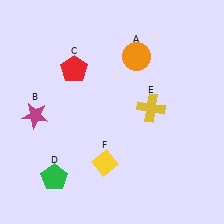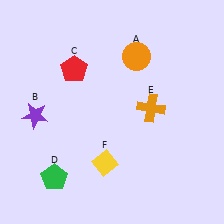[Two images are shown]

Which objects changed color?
B changed from magenta to purple. E changed from yellow to orange.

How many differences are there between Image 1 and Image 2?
There are 2 differences between the two images.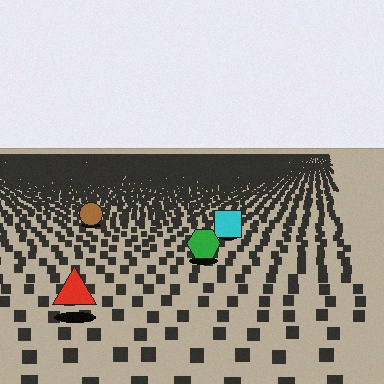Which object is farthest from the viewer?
The brown circle is farthest from the viewer. It appears smaller and the ground texture around it is denser.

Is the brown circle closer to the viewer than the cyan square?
No. The cyan square is closer — you can tell from the texture gradient: the ground texture is coarser near it.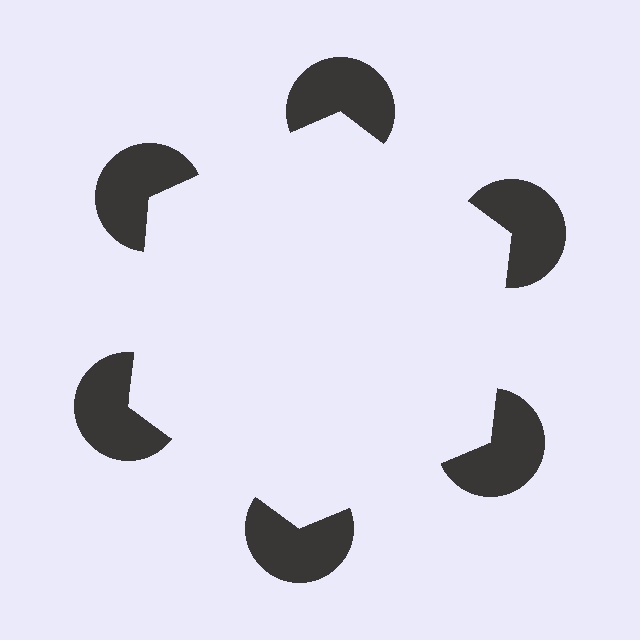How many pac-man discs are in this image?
There are 6 — one at each vertex of the illusory hexagon.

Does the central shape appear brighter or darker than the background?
It typically appears slightly brighter than the background, even though no actual brightness change is drawn.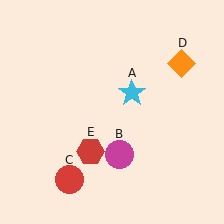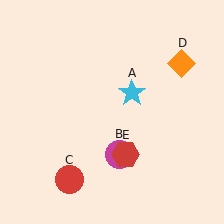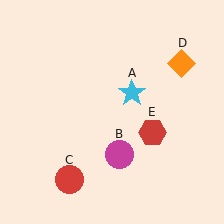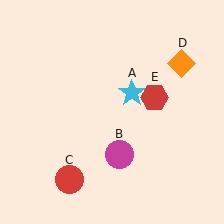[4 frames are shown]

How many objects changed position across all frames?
1 object changed position: red hexagon (object E).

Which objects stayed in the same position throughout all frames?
Cyan star (object A) and magenta circle (object B) and red circle (object C) and orange diamond (object D) remained stationary.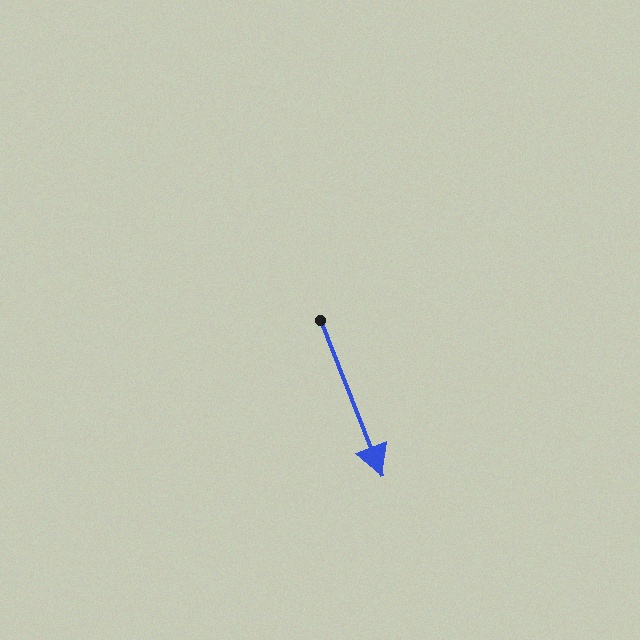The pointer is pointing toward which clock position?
Roughly 5 o'clock.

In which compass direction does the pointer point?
South.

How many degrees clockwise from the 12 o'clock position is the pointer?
Approximately 158 degrees.